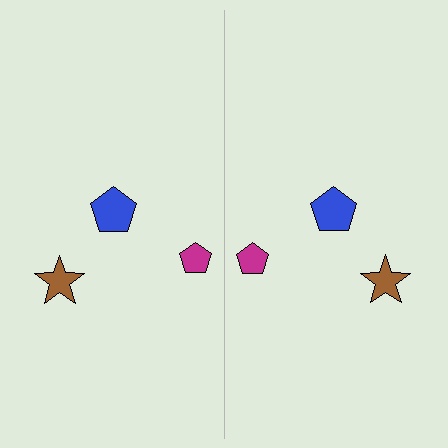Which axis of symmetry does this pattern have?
The pattern has a vertical axis of symmetry running through the center of the image.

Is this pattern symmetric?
Yes, this pattern has bilateral (reflection) symmetry.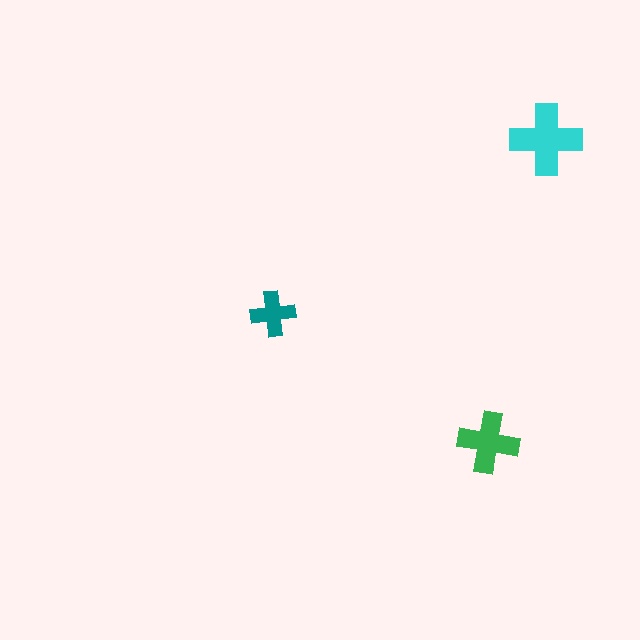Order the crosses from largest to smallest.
the cyan one, the green one, the teal one.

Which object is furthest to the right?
The cyan cross is rightmost.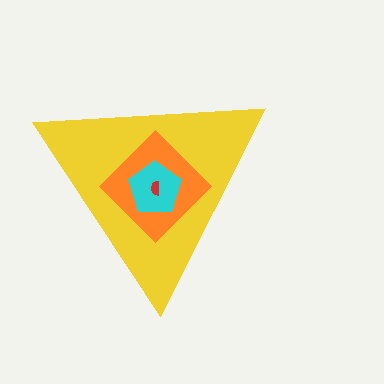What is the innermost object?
The red semicircle.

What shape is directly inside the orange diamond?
The cyan pentagon.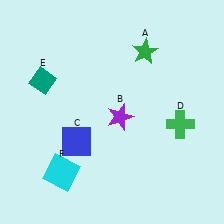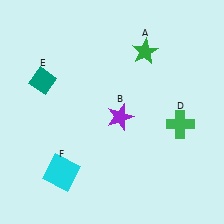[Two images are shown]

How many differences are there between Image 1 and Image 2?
There is 1 difference between the two images.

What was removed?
The blue square (C) was removed in Image 2.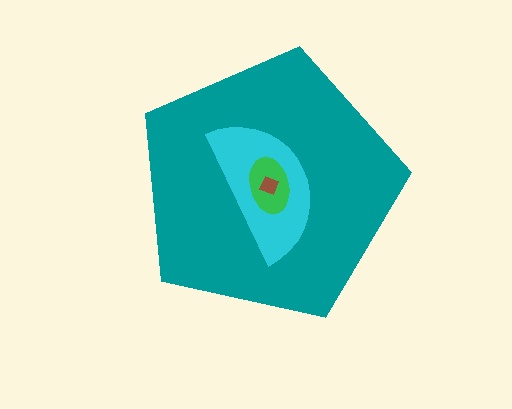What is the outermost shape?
The teal pentagon.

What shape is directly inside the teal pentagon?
The cyan semicircle.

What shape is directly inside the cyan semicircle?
The green ellipse.